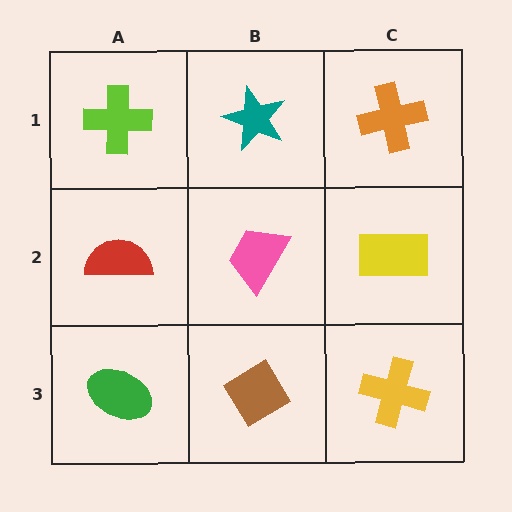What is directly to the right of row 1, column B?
An orange cross.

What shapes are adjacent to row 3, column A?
A red semicircle (row 2, column A), a brown diamond (row 3, column B).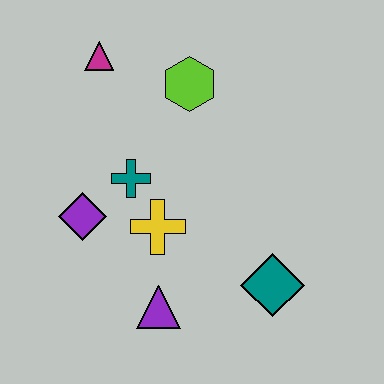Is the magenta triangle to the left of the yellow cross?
Yes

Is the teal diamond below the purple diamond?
Yes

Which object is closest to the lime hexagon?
The magenta triangle is closest to the lime hexagon.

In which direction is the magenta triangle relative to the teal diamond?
The magenta triangle is above the teal diamond.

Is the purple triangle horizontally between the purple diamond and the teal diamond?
Yes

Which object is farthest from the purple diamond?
The teal diamond is farthest from the purple diamond.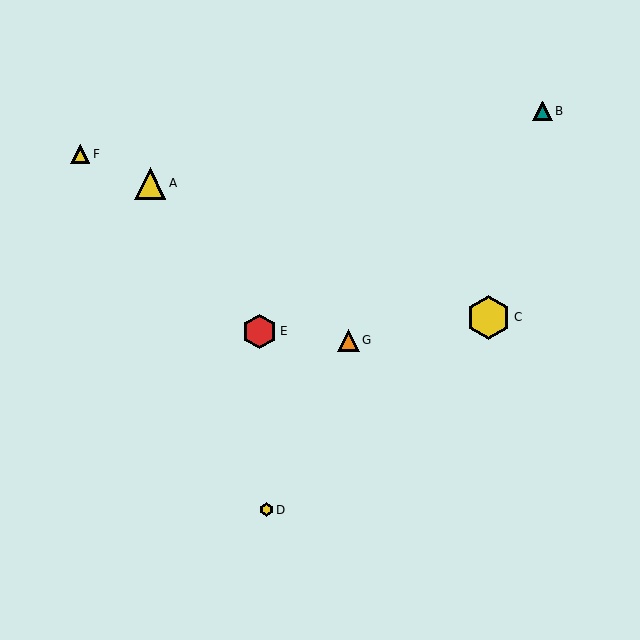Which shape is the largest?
The yellow hexagon (labeled C) is the largest.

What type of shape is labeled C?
Shape C is a yellow hexagon.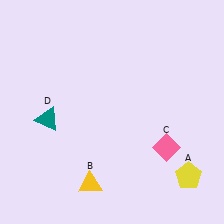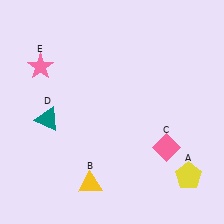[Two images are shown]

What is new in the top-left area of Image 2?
A pink star (E) was added in the top-left area of Image 2.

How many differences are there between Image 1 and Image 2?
There is 1 difference between the two images.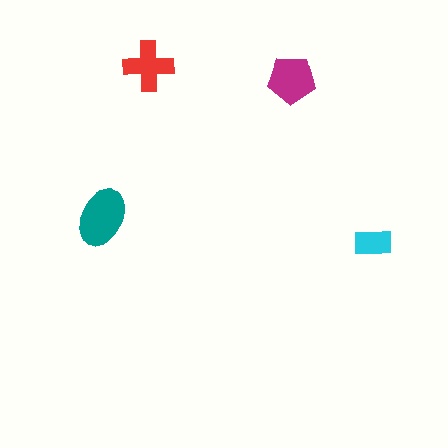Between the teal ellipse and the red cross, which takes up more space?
The teal ellipse.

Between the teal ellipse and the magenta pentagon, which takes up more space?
The teal ellipse.